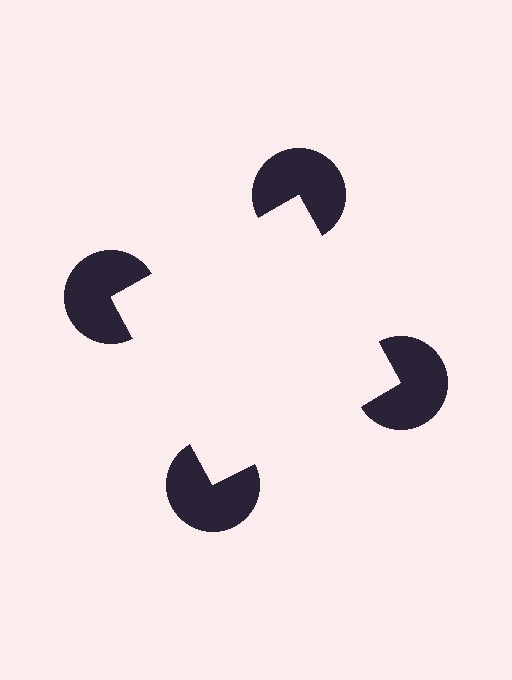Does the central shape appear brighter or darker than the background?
It typically appears slightly brighter than the background, even though no actual brightness change is drawn.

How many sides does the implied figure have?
4 sides.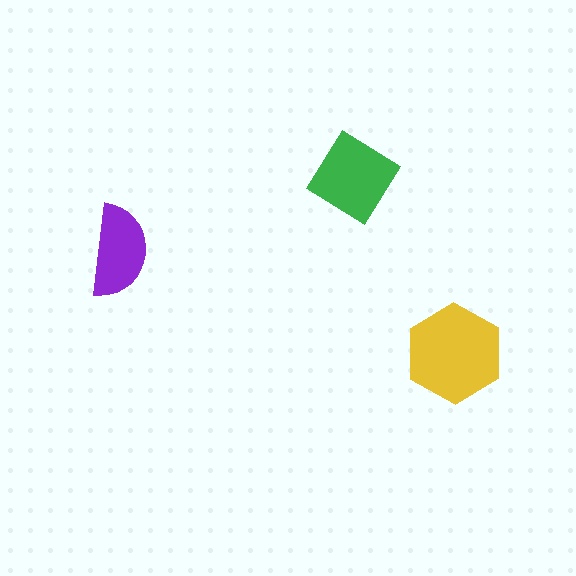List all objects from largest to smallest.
The yellow hexagon, the green diamond, the purple semicircle.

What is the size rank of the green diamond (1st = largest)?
2nd.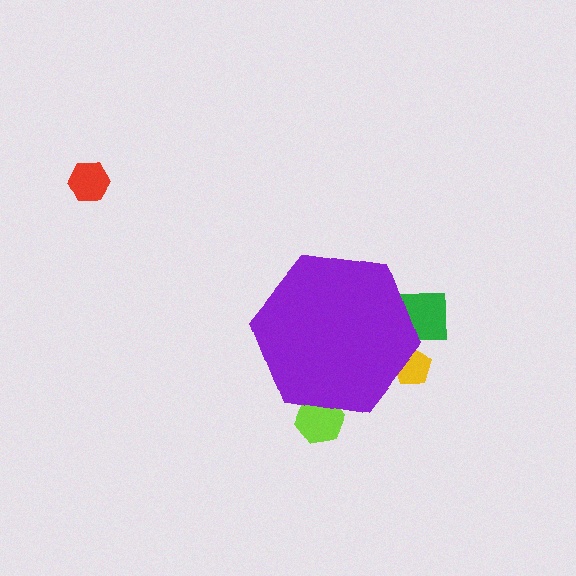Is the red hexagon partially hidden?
No, the red hexagon is fully visible.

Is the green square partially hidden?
Yes, the green square is partially hidden behind the purple hexagon.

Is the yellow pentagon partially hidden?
Yes, the yellow pentagon is partially hidden behind the purple hexagon.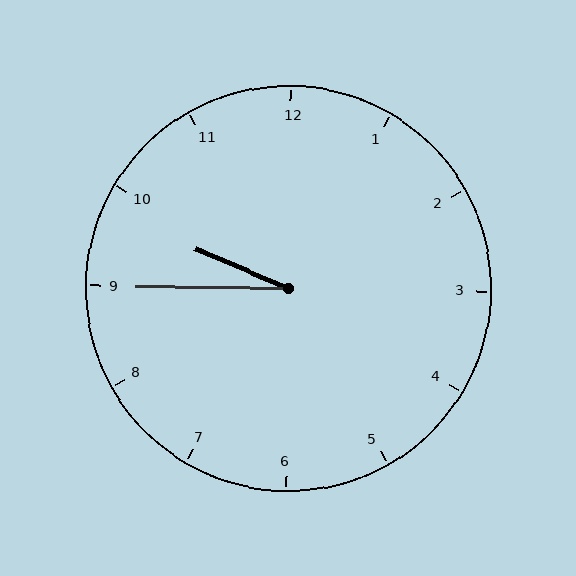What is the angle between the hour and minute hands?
Approximately 22 degrees.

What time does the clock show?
9:45.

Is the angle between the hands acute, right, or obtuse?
It is acute.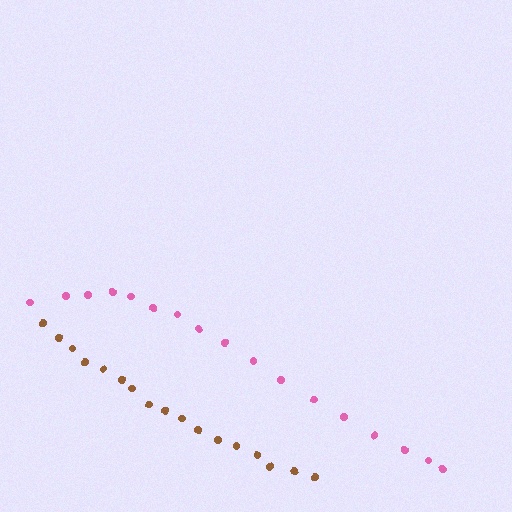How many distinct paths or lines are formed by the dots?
There are 2 distinct paths.